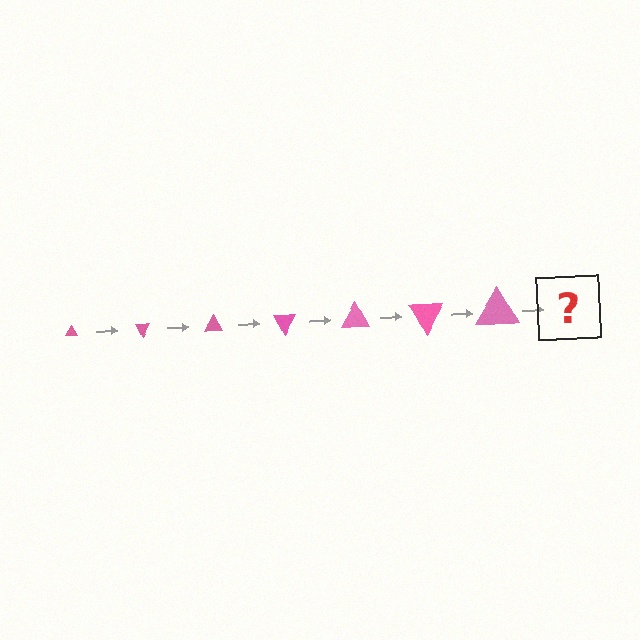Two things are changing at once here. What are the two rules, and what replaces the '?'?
The two rules are that the triangle grows larger each step and it rotates 60 degrees each step. The '?' should be a triangle, larger than the previous one and rotated 420 degrees from the start.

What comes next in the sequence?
The next element should be a triangle, larger than the previous one and rotated 420 degrees from the start.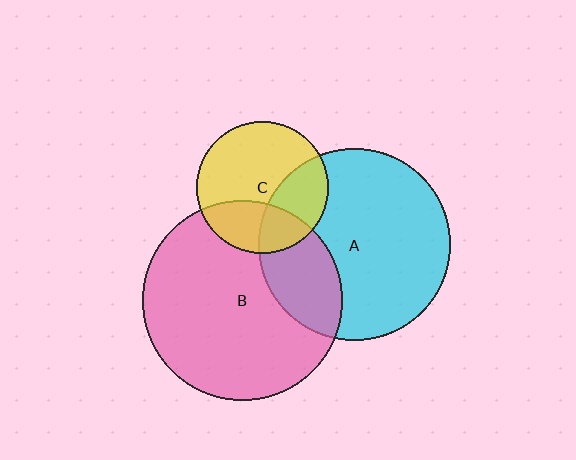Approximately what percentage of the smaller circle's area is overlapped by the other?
Approximately 30%.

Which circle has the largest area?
Circle B (pink).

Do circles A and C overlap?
Yes.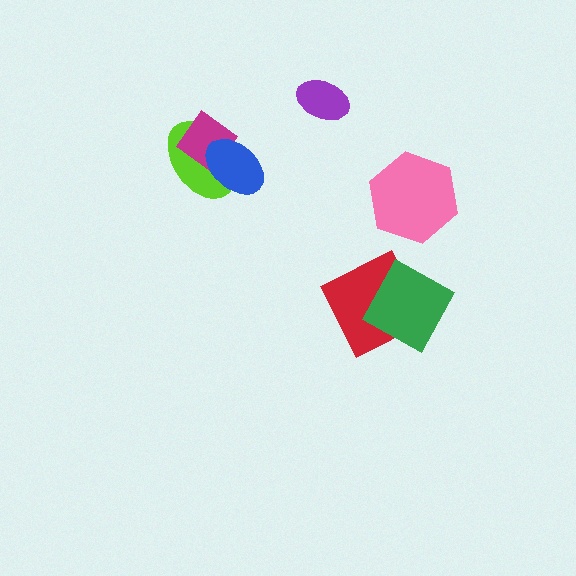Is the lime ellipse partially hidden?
Yes, it is partially covered by another shape.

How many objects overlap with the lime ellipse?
2 objects overlap with the lime ellipse.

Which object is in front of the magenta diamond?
The blue ellipse is in front of the magenta diamond.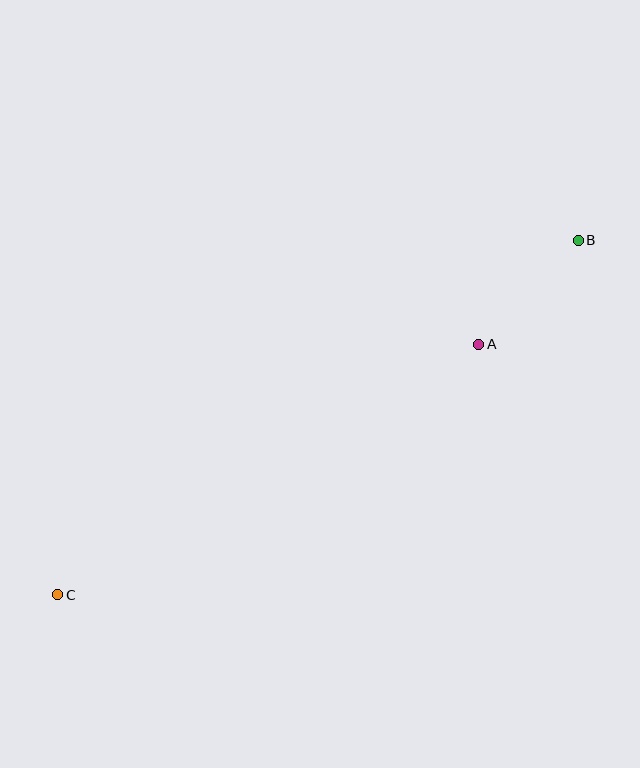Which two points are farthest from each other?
Points B and C are farthest from each other.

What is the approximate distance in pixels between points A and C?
The distance between A and C is approximately 490 pixels.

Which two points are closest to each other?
Points A and B are closest to each other.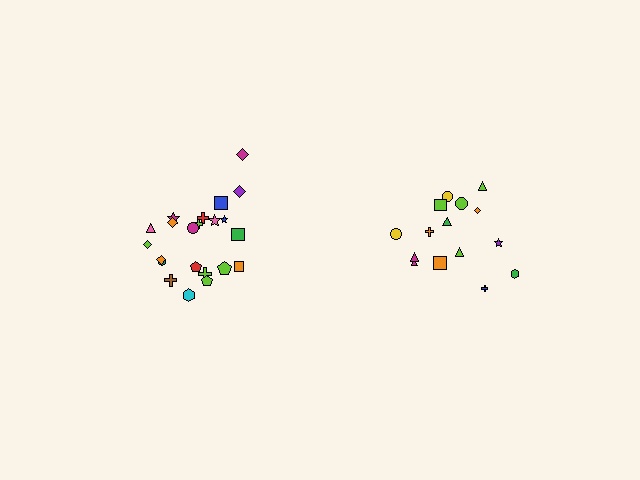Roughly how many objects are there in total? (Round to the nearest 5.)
Roughly 35 objects in total.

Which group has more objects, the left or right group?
The left group.